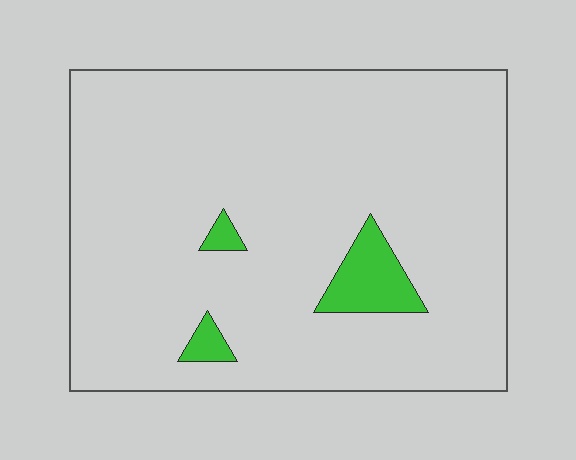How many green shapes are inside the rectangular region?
3.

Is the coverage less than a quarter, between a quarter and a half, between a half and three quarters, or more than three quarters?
Less than a quarter.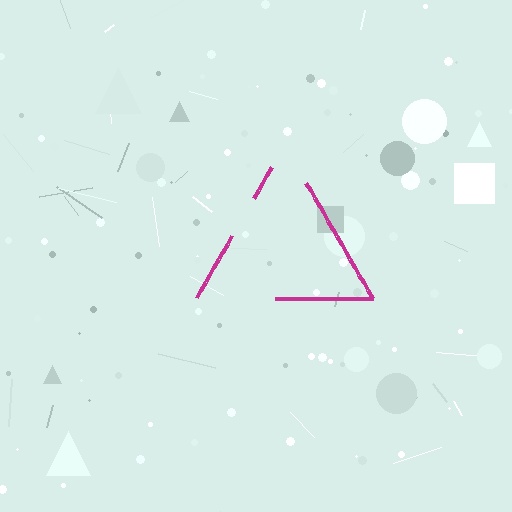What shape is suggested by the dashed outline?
The dashed outline suggests a triangle.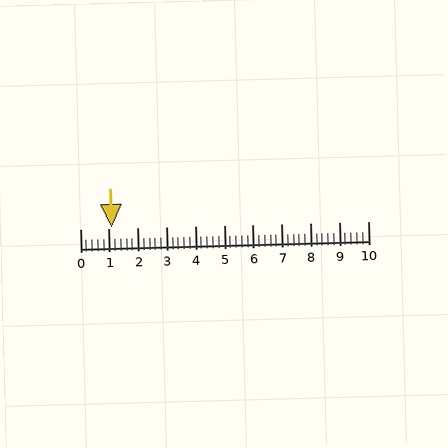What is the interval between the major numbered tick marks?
The major tick marks are spaced 1 units apart.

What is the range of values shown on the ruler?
The ruler shows values from 0 to 10.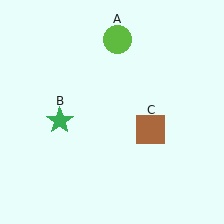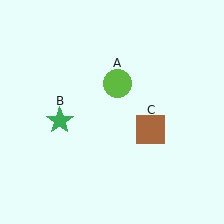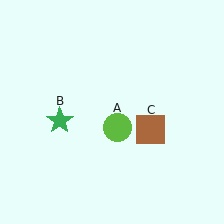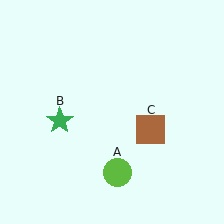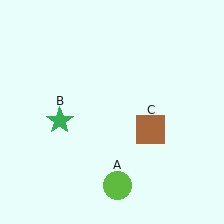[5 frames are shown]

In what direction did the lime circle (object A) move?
The lime circle (object A) moved down.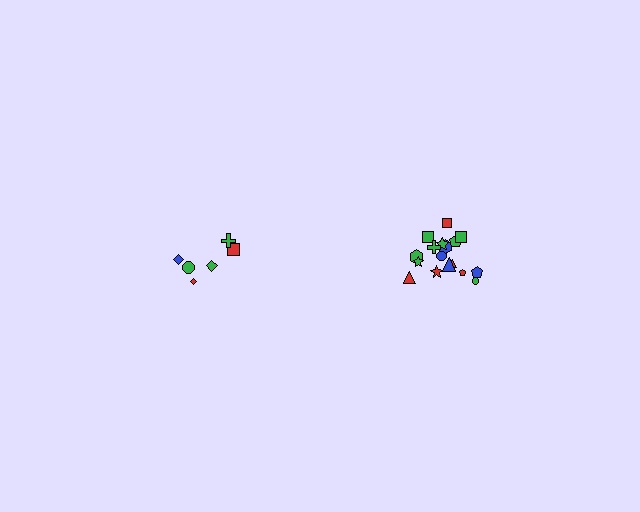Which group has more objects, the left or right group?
The right group.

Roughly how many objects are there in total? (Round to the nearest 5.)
Roughly 25 objects in total.